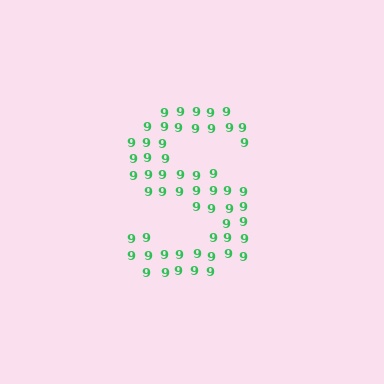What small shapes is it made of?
It is made of small digit 9's.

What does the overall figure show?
The overall figure shows the letter S.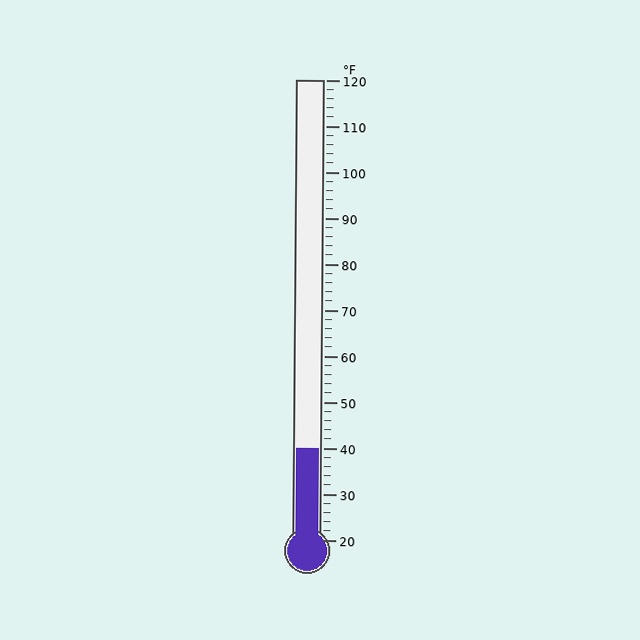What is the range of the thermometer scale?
The thermometer scale ranges from 20°F to 120°F.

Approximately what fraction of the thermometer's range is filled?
The thermometer is filled to approximately 20% of its range.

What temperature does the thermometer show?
The thermometer shows approximately 40°F.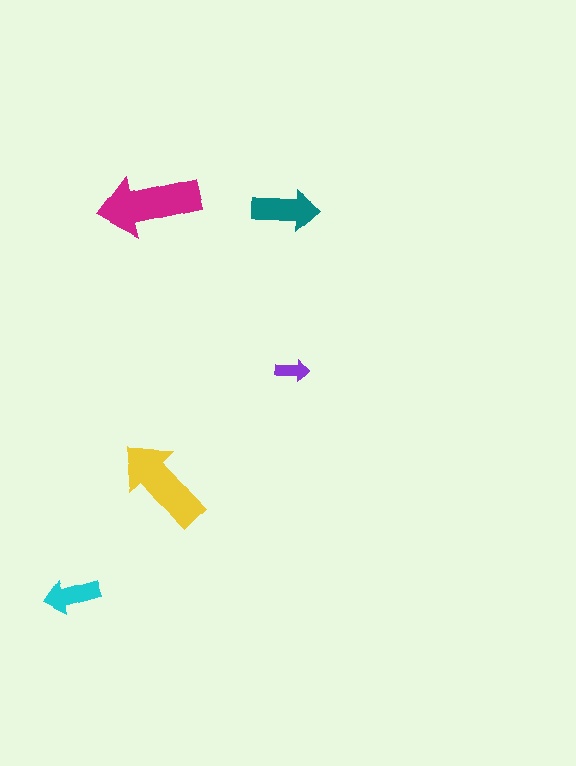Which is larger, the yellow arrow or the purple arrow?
The yellow one.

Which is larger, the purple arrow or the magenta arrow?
The magenta one.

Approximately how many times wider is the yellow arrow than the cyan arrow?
About 1.5 times wider.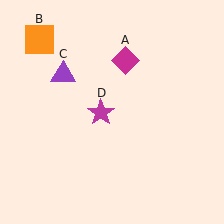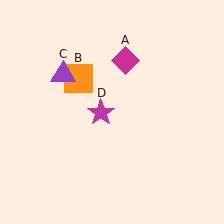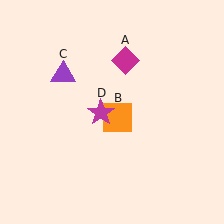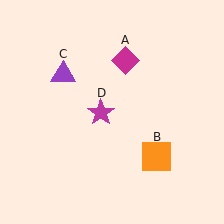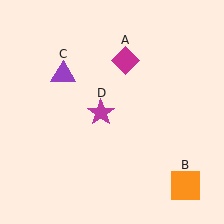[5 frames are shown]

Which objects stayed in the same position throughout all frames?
Magenta diamond (object A) and purple triangle (object C) and magenta star (object D) remained stationary.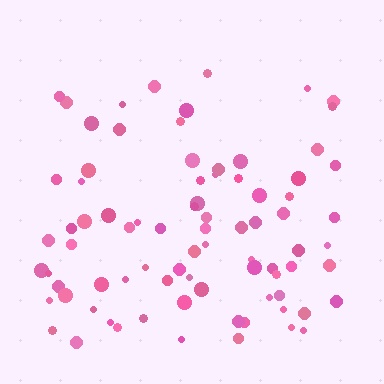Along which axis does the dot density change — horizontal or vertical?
Vertical.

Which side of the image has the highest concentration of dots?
The bottom.